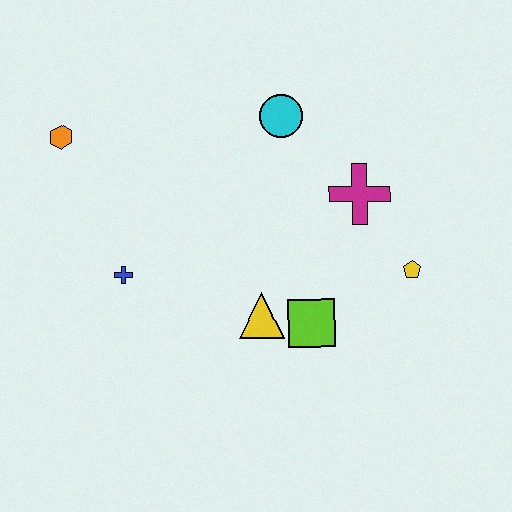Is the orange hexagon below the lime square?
No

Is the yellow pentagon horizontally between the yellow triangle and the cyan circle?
No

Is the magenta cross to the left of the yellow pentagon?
Yes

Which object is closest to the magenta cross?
The yellow pentagon is closest to the magenta cross.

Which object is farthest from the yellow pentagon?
The orange hexagon is farthest from the yellow pentagon.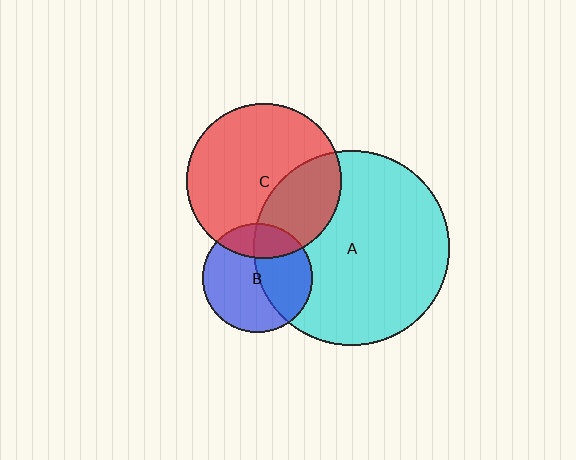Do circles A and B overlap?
Yes.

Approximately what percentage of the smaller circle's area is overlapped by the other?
Approximately 45%.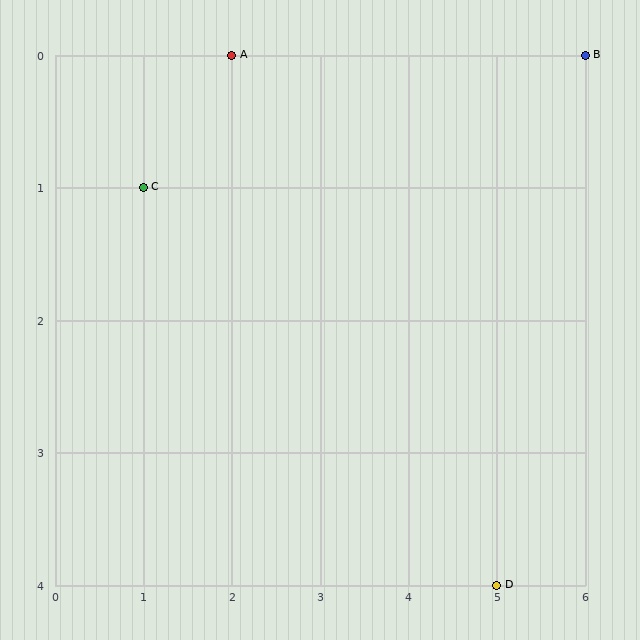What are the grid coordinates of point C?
Point C is at grid coordinates (1, 1).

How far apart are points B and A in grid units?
Points B and A are 4 columns apart.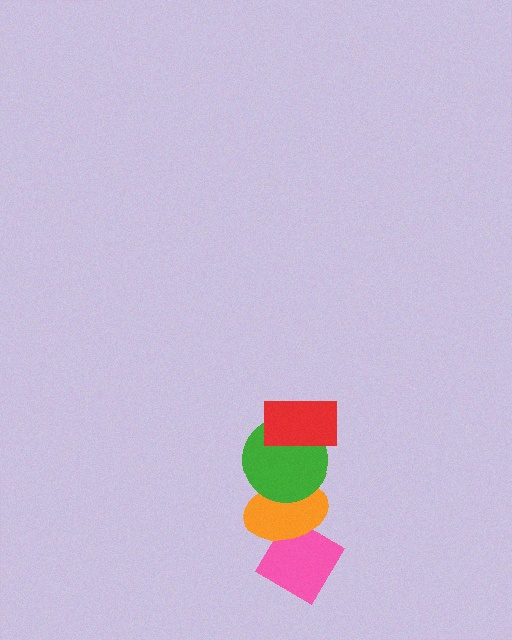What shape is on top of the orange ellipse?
The green circle is on top of the orange ellipse.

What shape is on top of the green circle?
The red rectangle is on top of the green circle.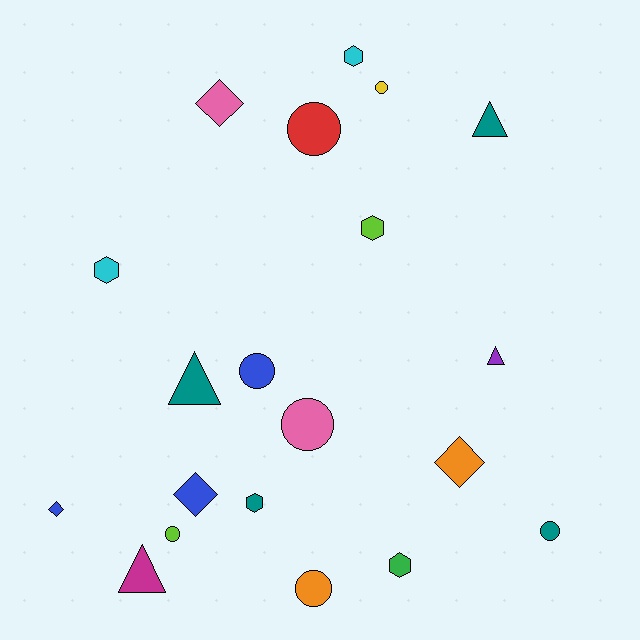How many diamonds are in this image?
There are 4 diamonds.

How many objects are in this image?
There are 20 objects.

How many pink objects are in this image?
There are 2 pink objects.